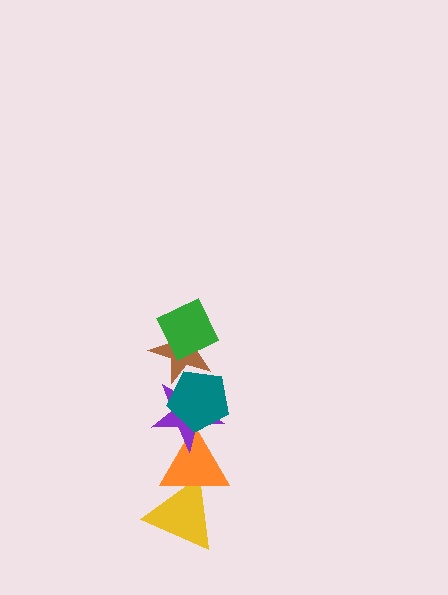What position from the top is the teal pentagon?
The teal pentagon is 3rd from the top.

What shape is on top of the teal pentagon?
The brown star is on top of the teal pentagon.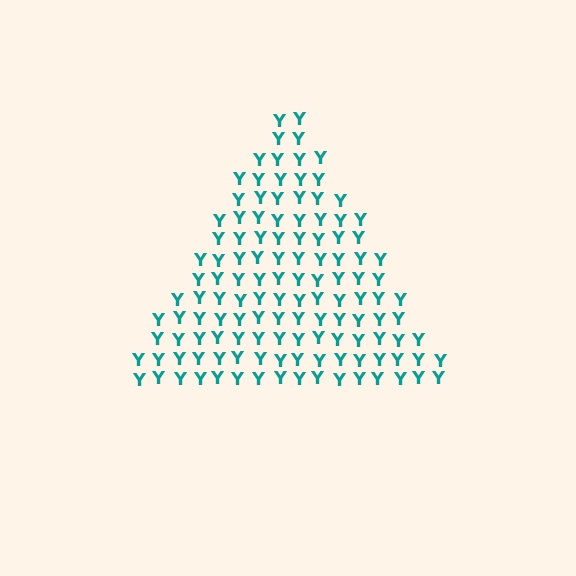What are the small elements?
The small elements are letter Y's.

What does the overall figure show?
The overall figure shows a triangle.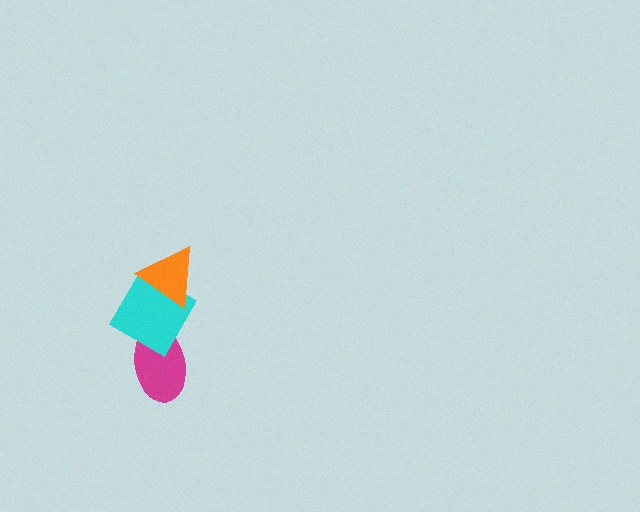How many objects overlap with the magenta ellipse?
1 object overlaps with the magenta ellipse.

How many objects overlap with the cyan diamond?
2 objects overlap with the cyan diamond.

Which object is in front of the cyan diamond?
The orange triangle is in front of the cyan diamond.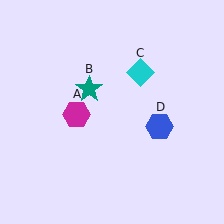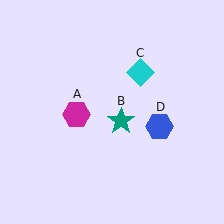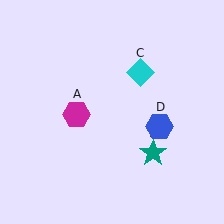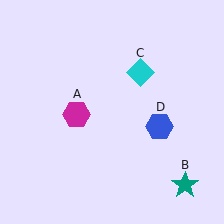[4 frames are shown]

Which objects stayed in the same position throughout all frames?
Magenta hexagon (object A) and cyan diamond (object C) and blue hexagon (object D) remained stationary.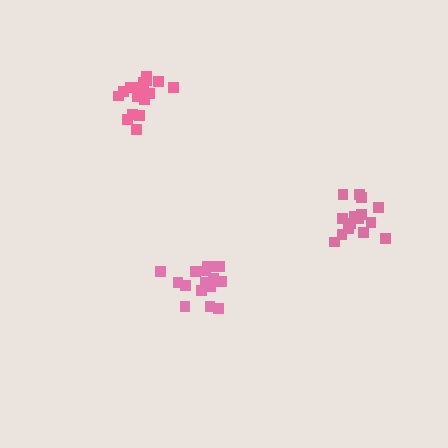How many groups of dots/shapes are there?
There are 3 groups.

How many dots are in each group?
Group 1: 15 dots, Group 2: 17 dots, Group 3: 18 dots (50 total).